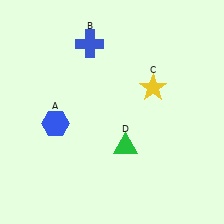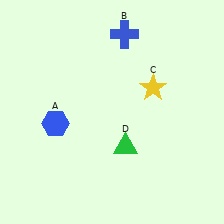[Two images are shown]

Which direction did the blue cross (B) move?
The blue cross (B) moved right.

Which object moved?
The blue cross (B) moved right.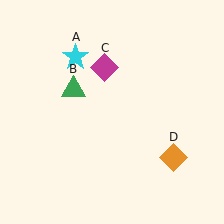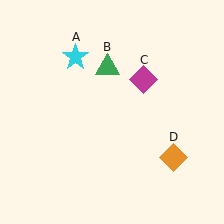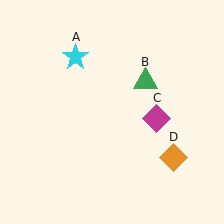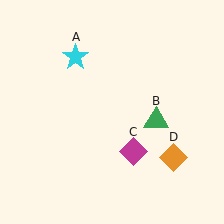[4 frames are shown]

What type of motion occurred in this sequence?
The green triangle (object B), magenta diamond (object C) rotated clockwise around the center of the scene.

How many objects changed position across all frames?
2 objects changed position: green triangle (object B), magenta diamond (object C).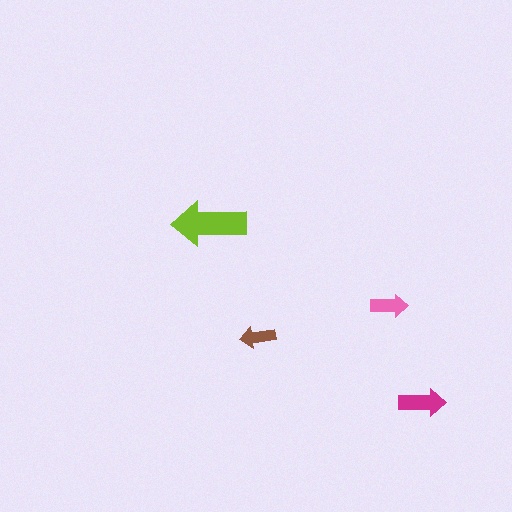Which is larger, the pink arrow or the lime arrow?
The lime one.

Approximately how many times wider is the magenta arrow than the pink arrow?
About 1.5 times wider.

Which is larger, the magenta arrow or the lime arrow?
The lime one.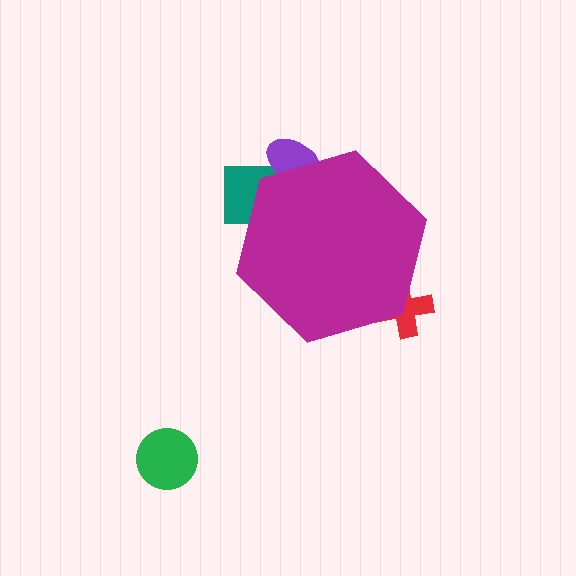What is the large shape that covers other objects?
A magenta hexagon.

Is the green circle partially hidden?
No, the green circle is fully visible.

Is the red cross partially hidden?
Yes, the red cross is partially hidden behind the magenta hexagon.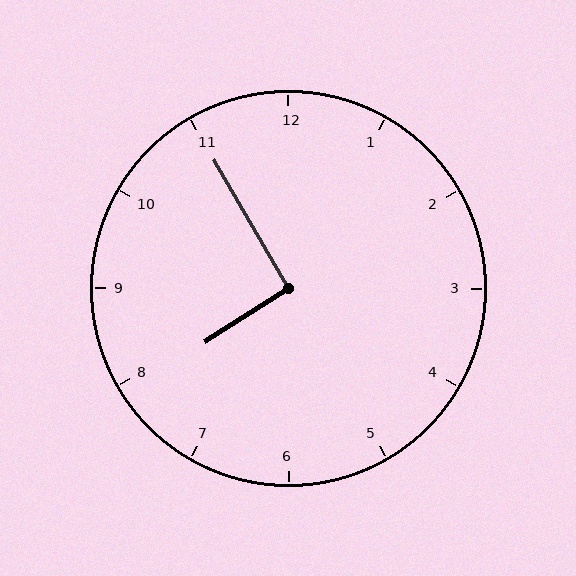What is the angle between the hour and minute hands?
Approximately 92 degrees.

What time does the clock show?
7:55.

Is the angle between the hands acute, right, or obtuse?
It is right.